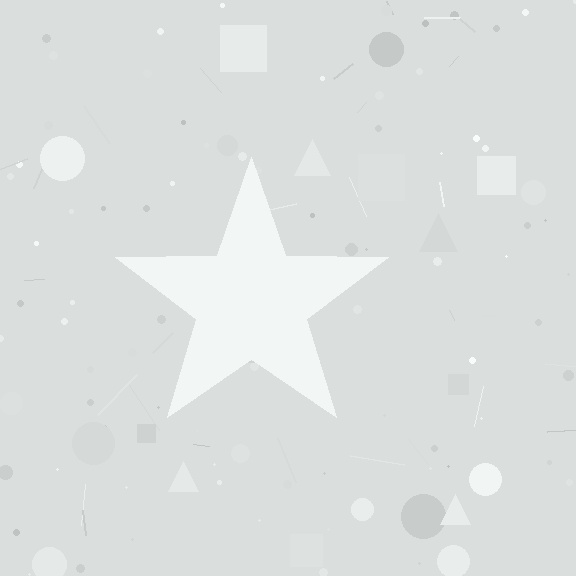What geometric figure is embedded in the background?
A star is embedded in the background.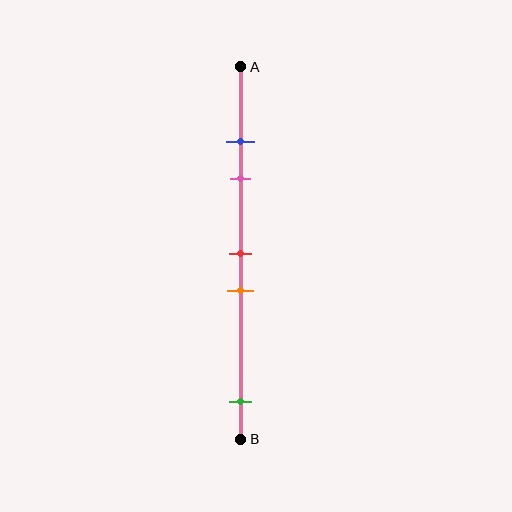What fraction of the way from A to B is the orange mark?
The orange mark is approximately 60% (0.6) of the way from A to B.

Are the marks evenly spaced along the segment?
No, the marks are not evenly spaced.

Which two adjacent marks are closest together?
The blue and pink marks are the closest adjacent pair.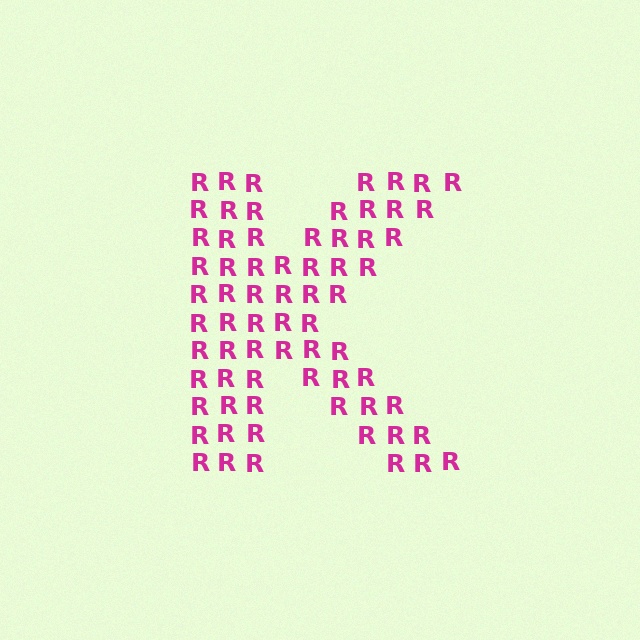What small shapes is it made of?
It is made of small letter R's.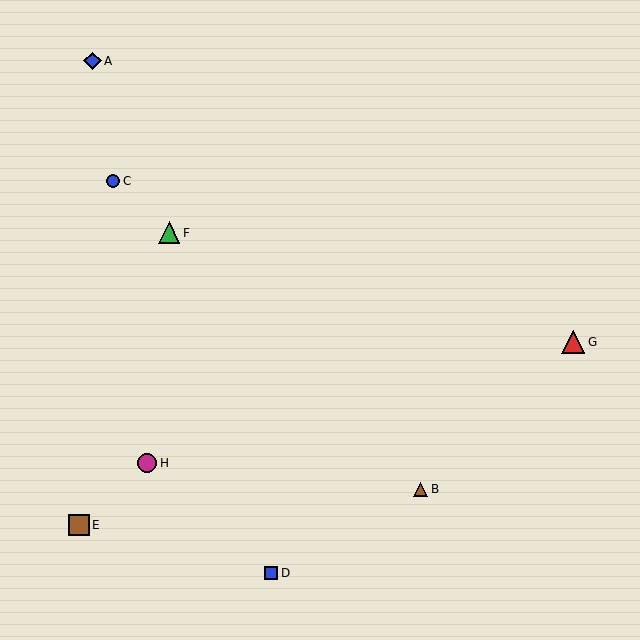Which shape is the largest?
The red triangle (labeled G) is the largest.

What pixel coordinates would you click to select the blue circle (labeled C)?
Click at (113, 181) to select the blue circle C.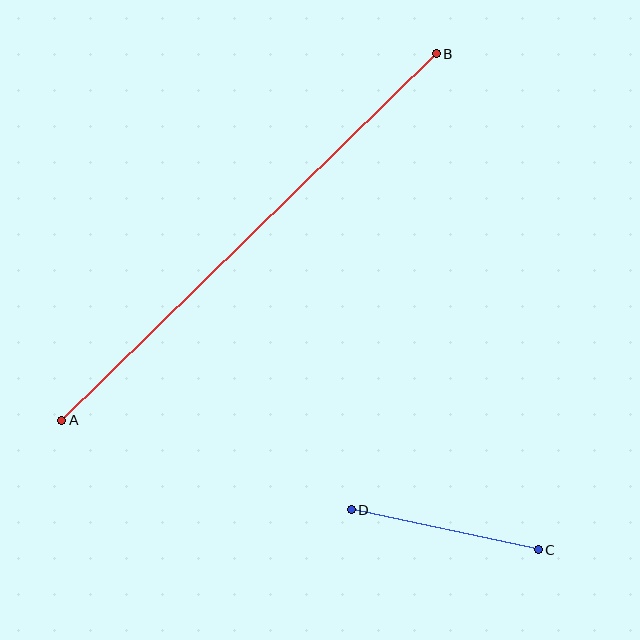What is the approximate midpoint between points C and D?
The midpoint is at approximately (445, 530) pixels.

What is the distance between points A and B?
The distance is approximately 524 pixels.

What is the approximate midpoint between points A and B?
The midpoint is at approximately (249, 237) pixels.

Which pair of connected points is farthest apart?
Points A and B are farthest apart.